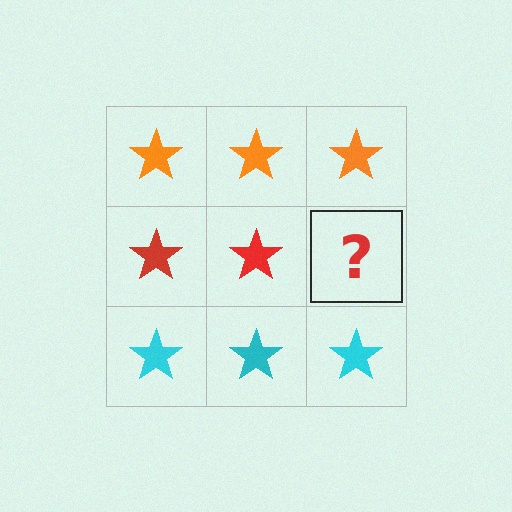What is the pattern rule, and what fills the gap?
The rule is that each row has a consistent color. The gap should be filled with a red star.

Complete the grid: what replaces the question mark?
The question mark should be replaced with a red star.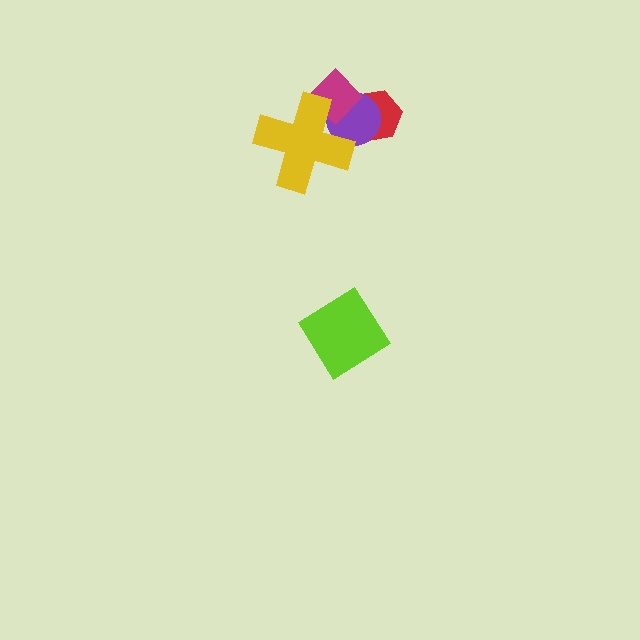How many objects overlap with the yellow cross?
2 objects overlap with the yellow cross.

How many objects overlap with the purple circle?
3 objects overlap with the purple circle.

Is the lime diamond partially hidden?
No, no other shape covers it.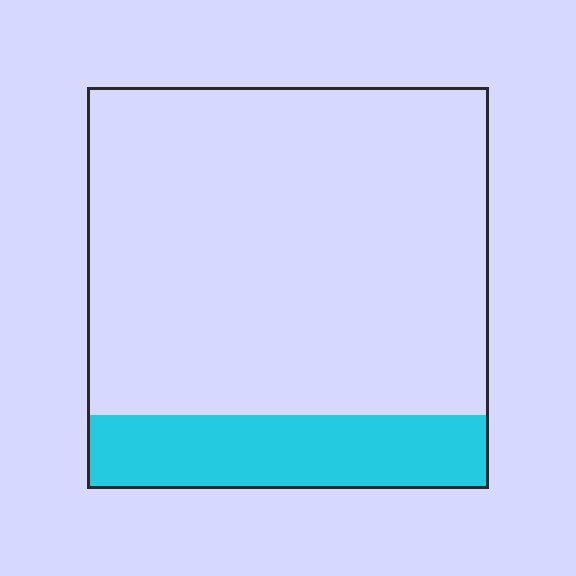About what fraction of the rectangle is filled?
About one fifth (1/5).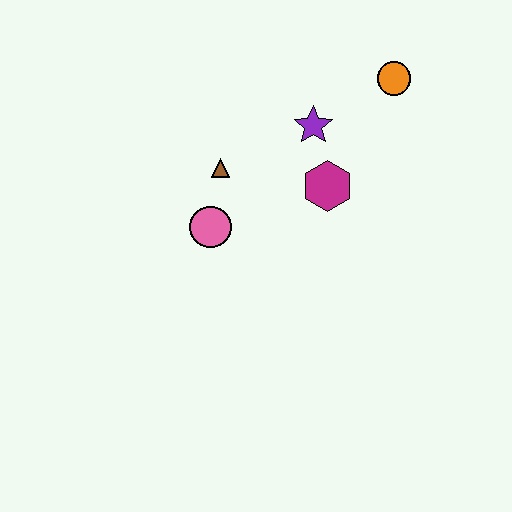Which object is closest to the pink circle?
The brown triangle is closest to the pink circle.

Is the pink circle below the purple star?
Yes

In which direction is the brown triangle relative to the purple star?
The brown triangle is to the left of the purple star.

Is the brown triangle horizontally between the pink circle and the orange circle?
Yes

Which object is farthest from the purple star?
The pink circle is farthest from the purple star.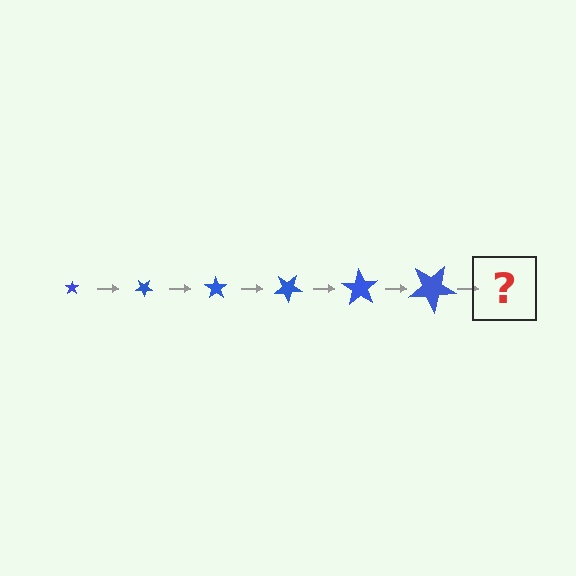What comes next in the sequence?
The next element should be a star, larger than the previous one and rotated 210 degrees from the start.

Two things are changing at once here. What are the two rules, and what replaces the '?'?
The two rules are that the star grows larger each step and it rotates 35 degrees each step. The '?' should be a star, larger than the previous one and rotated 210 degrees from the start.